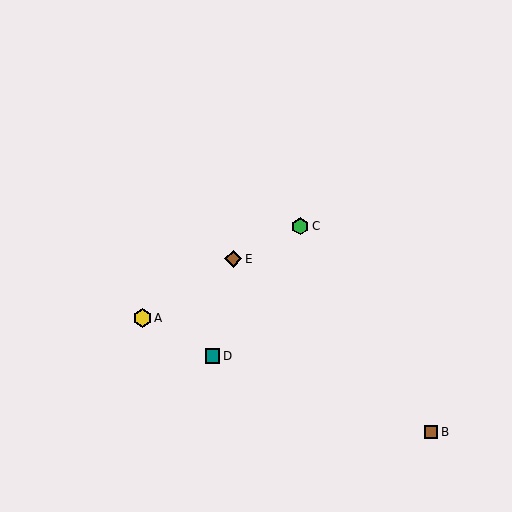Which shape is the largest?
The yellow hexagon (labeled A) is the largest.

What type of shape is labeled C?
Shape C is a green hexagon.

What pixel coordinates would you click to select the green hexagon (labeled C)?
Click at (300, 226) to select the green hexagon C.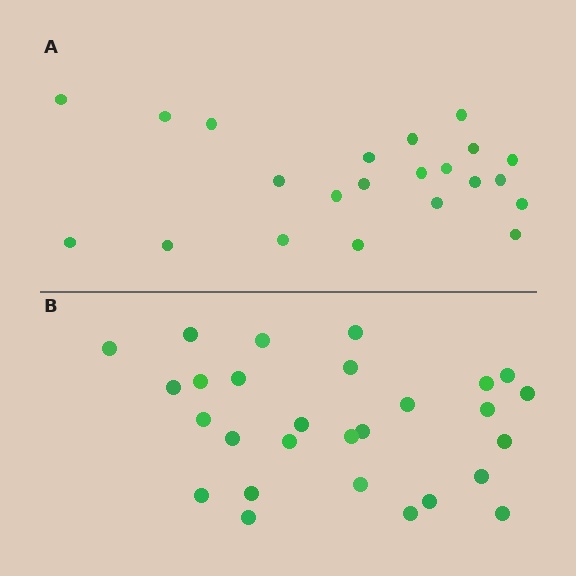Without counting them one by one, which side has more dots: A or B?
Region B (the bottom region) has more dots.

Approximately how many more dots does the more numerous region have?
Region B has about 6 more dots than region A.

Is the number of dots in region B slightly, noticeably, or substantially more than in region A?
Region B has noticeably more, but not dramatically so. The ratio is roughly 1.3 to 1.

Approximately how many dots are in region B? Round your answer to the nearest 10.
About 30 dots. (The exact count is 28, which rounds to 30.)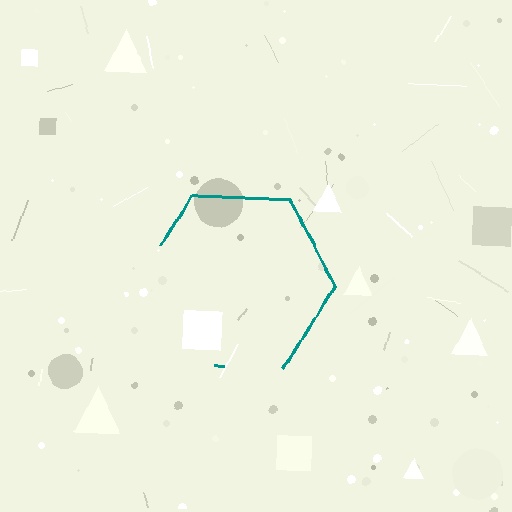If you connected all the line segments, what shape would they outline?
They would outline a hexagon.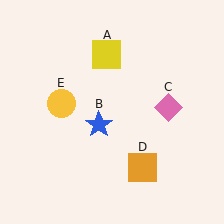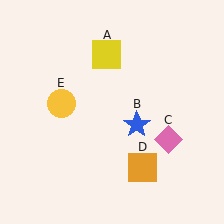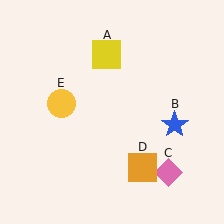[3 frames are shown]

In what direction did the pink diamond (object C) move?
The pink diamond (object C) moved down.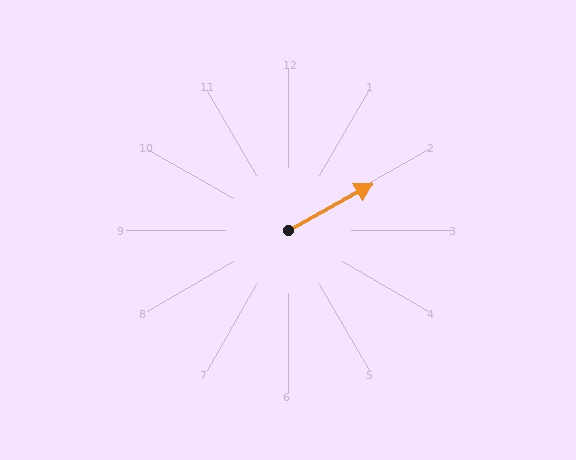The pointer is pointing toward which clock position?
Roughly 2 o'clock.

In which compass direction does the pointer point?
Northeast.